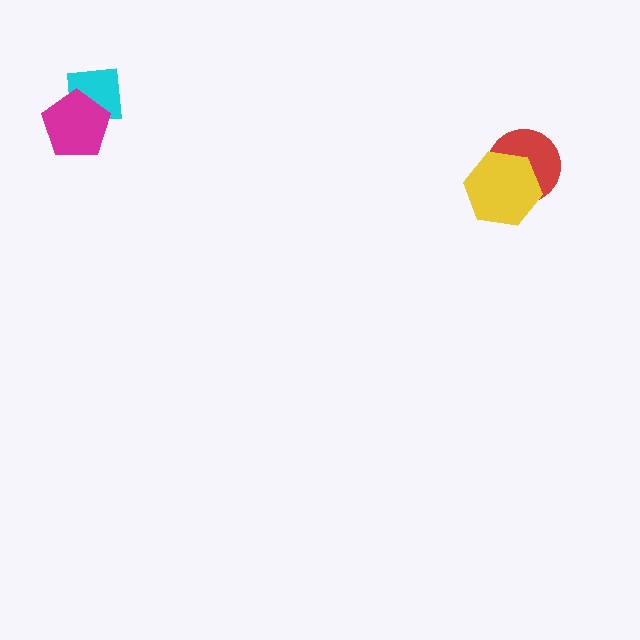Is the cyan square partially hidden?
Yes, it is partially covered by another shape.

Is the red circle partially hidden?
Yes, it is partially covered by another shape.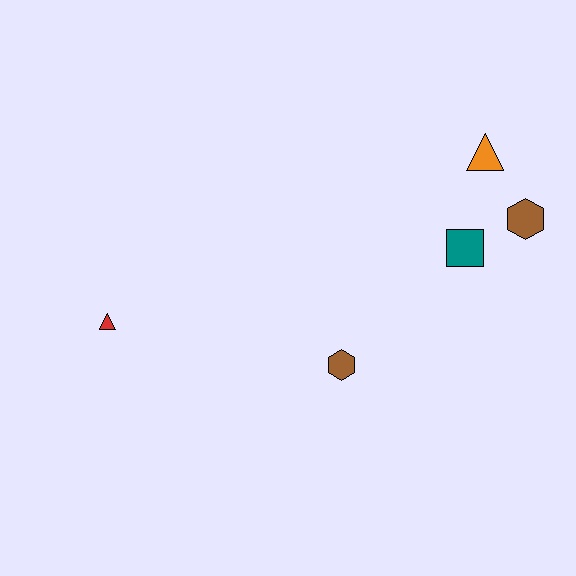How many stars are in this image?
There are no stars.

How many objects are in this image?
There are 5 objects.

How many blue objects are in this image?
There are no blue objects.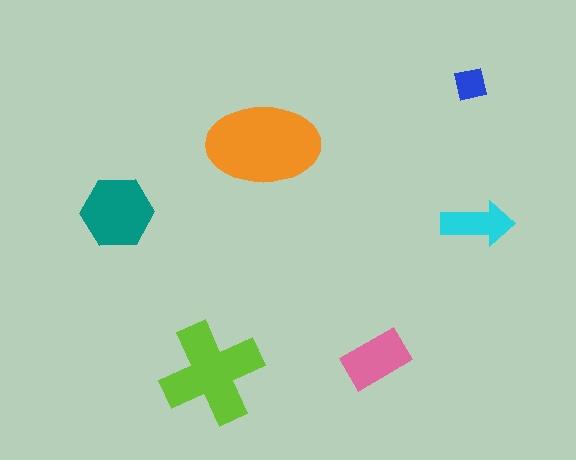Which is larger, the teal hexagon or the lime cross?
The lime cross.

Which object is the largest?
The orange ellipse.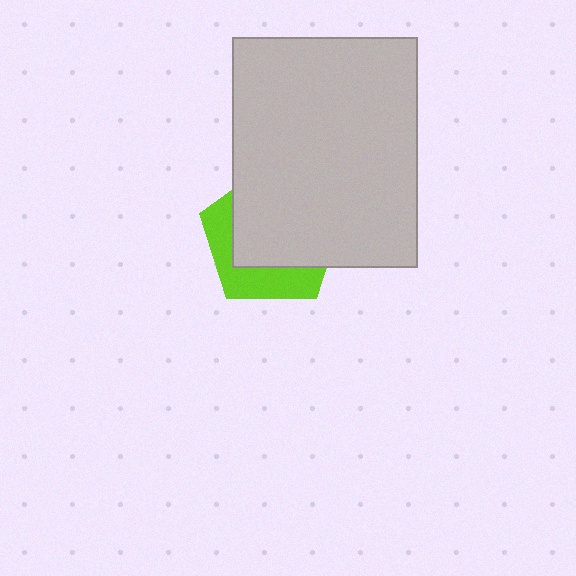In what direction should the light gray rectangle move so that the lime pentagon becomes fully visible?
The light gray rectangle should move toward the upper-right. That is the shortest direction to clear the overlap and leave the lime pentagon fully visible.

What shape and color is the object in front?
The object in front is a light gray rectangle.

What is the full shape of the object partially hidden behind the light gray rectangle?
The partially hidden object is a lime pentagon.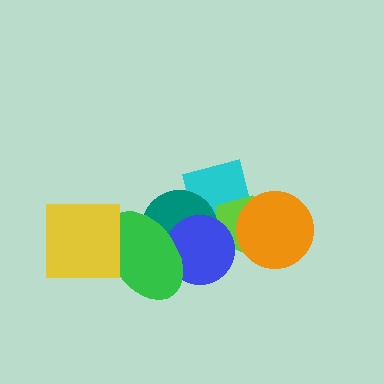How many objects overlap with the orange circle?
1 object overlaps with the orange circle.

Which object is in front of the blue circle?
The green ellipse is in front of the blue circle.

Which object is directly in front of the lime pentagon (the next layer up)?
The teal circle is directly in front of the lime pentagon.